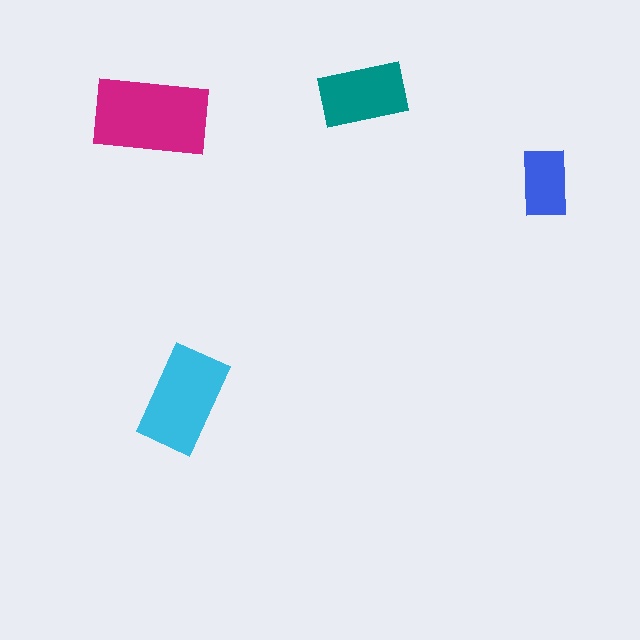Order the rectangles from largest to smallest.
the magenta one, the cyan one, the teal one, the blue one.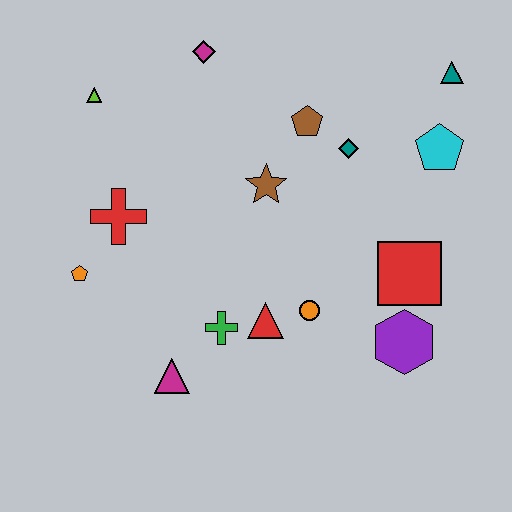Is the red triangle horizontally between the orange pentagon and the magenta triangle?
No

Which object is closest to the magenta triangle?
The green cross is closest to the magenta triangle.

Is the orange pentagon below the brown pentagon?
Yes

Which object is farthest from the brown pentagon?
The magenta triangle is farthest from the brown pentagon.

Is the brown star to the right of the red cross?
Yes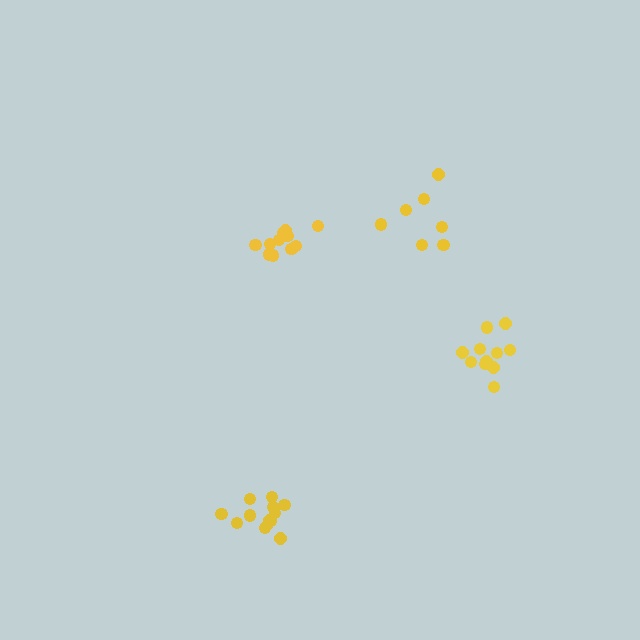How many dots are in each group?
Group 1: 13 dots, Group 2: 11 dots, Group 3: 11 dots, Group 4: 7 dots (42 total).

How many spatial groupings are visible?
There are 4 spatial groupings.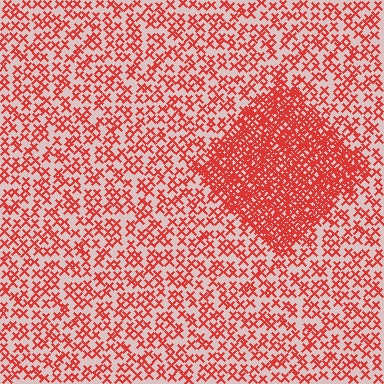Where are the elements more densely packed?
The elements are more densely packed inside the diamond boundary.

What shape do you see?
I see a diamond.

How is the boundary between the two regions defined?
The boundary is defined by a change in element density (approximately 2.7x ratio). All elements are the same color, size, and shape.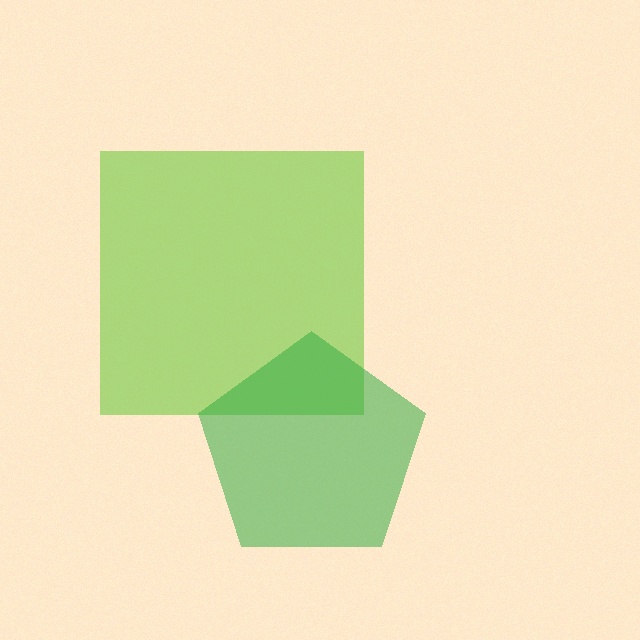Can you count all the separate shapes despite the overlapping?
Yes, there are 2 separate shapes.